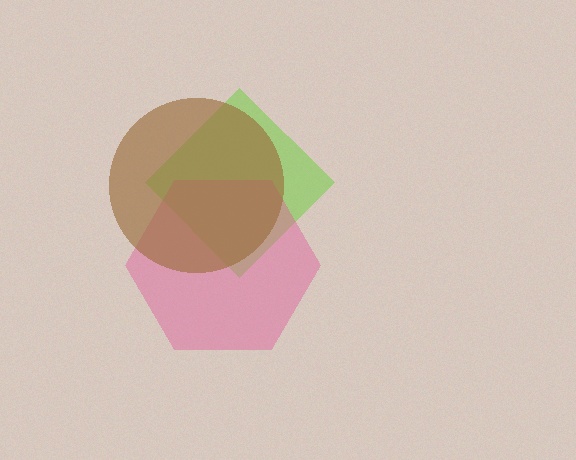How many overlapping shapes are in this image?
There are 3 overlapping shapes in the image.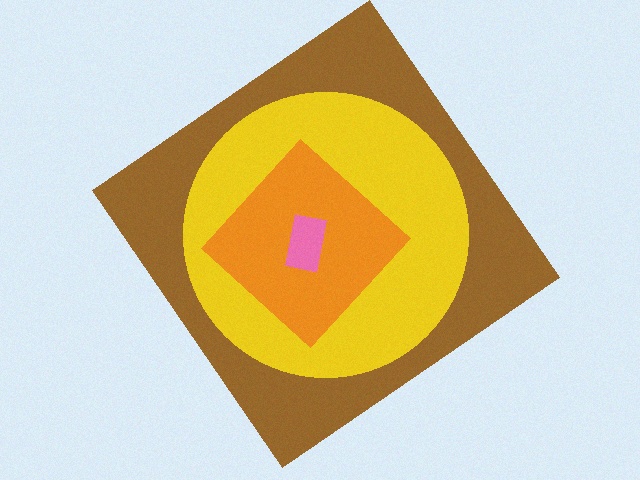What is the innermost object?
The pink rectangle.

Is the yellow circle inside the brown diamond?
Yes.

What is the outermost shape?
The brown diamond.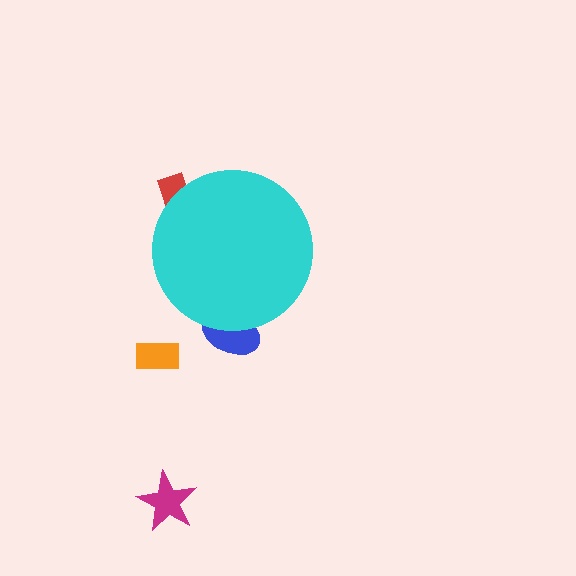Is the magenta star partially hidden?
No, the magenta star is fully visible.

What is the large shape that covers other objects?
A cyan circle.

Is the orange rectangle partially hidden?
No, the orange rectangle is fully visible.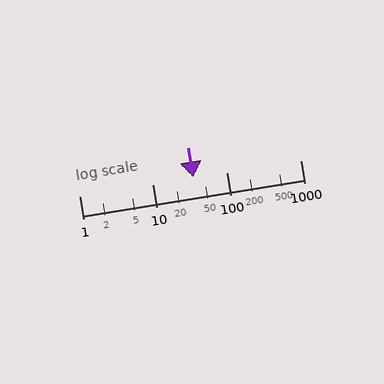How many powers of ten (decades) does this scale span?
The scale spans 3 decades, from 1 to 1000.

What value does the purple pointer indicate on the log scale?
The pointer indicates approximately 35.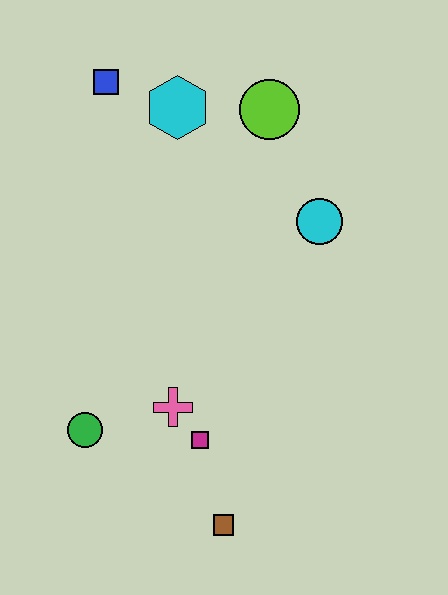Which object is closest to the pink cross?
The magenta square is closest to the pink cross.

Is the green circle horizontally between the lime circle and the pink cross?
No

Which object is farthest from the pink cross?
The blue square is farthest from the pink cross.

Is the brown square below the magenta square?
Yes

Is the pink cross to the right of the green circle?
Yes